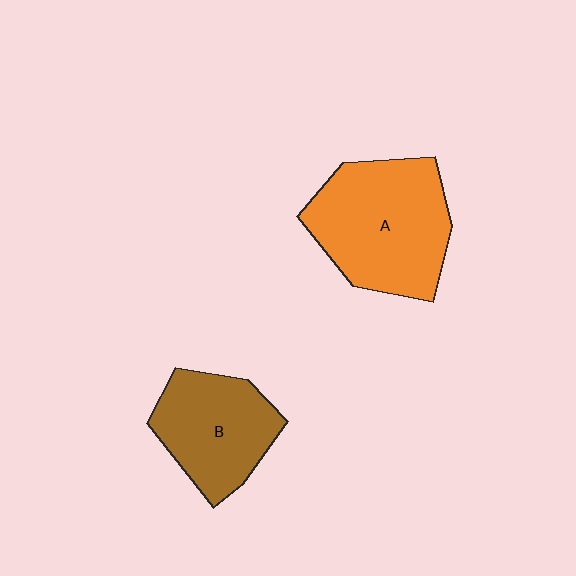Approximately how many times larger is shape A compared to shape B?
Approximately 1.4 times.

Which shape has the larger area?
Shape A (orange).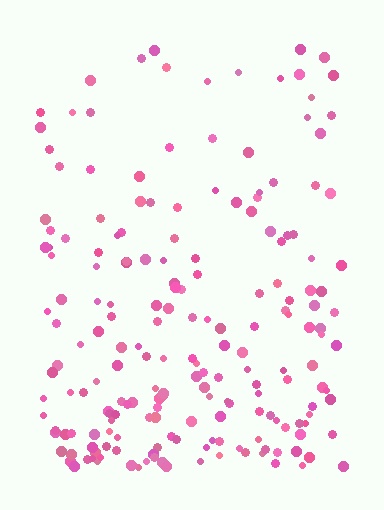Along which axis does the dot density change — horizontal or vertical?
Vertical.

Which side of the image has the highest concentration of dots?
The bottom.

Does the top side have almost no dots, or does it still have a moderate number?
Still a moderate number, just noticeably fewer than the bottom.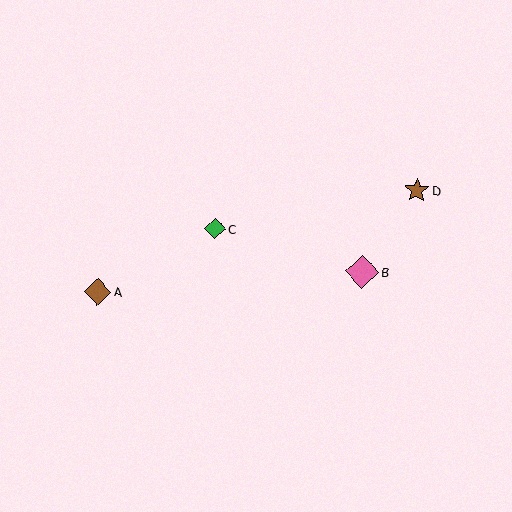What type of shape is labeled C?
Shape C is a green diamond.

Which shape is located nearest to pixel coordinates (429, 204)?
The brown star (labeled D) at (417, 190) is nearest to that location.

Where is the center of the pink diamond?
The center of the pink diamond is at (362, 272).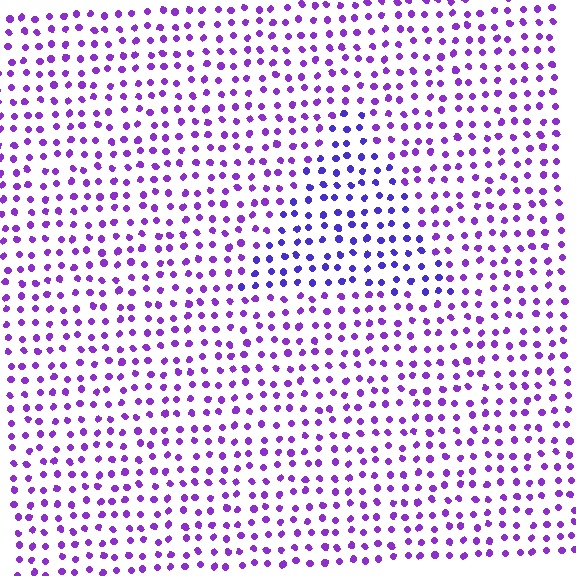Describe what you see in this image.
The image is filled with small purple elements in a uniform arrangement. A triangle-shaped region is visible where the elements are tinted to a slightly different hue, forming a subtle color boundary.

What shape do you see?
I see a triangle.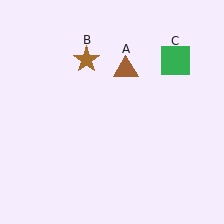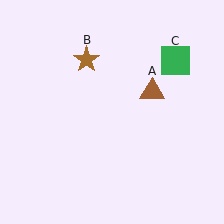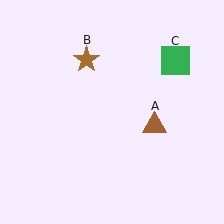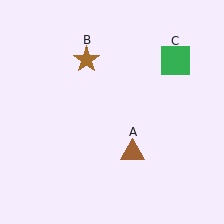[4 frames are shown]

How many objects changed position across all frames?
1 object changed position: brown triangle (object A).